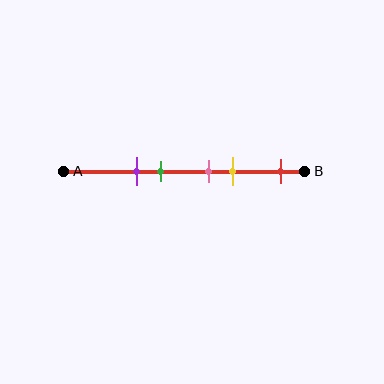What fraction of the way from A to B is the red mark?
The red mark is approximately 90% (0.9) of the way from A to B.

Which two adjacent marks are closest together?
The pink and yellow marks are the closest adjacent pair.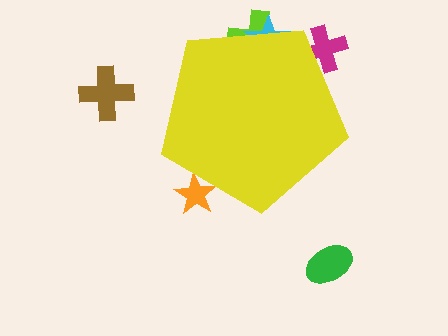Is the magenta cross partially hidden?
Yes, the magenta cross is partially hidden behind the yellow pentagon.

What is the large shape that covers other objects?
A yellow pentagon.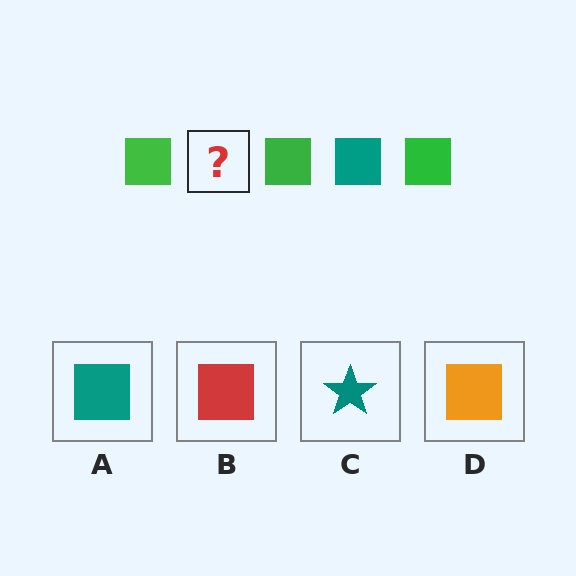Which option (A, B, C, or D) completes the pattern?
A.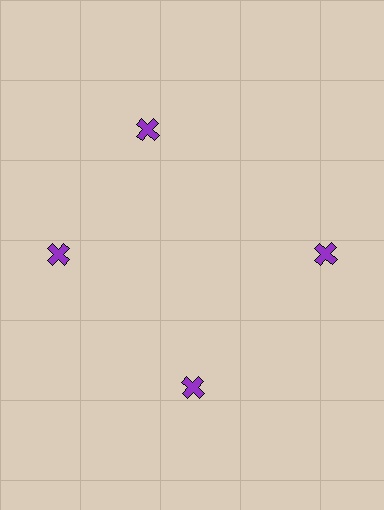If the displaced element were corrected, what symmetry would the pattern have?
It would have 4-fold rotational symmetry — the pattern would map onto itself every 90 degrees.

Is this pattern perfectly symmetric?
No. The 4 purple crosses are arranged in a ring, but one element near the 12 o'clock position is rotated out of alignment along the ring, breaking the 4-fold rotational symmetry.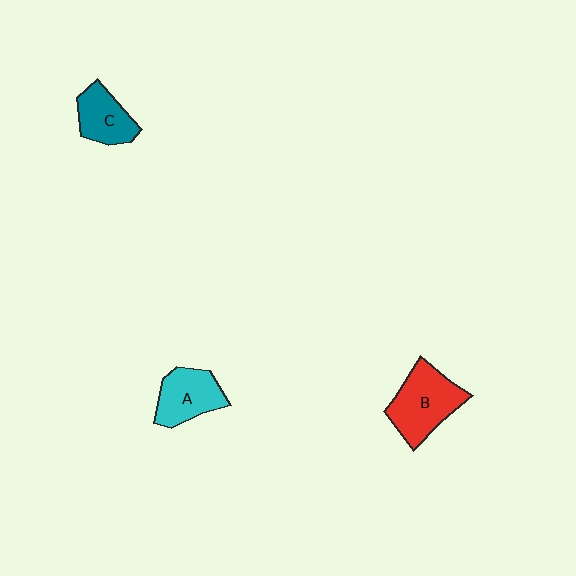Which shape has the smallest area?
Shape C (teal).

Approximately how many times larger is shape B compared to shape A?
Approximately 1.3 times.